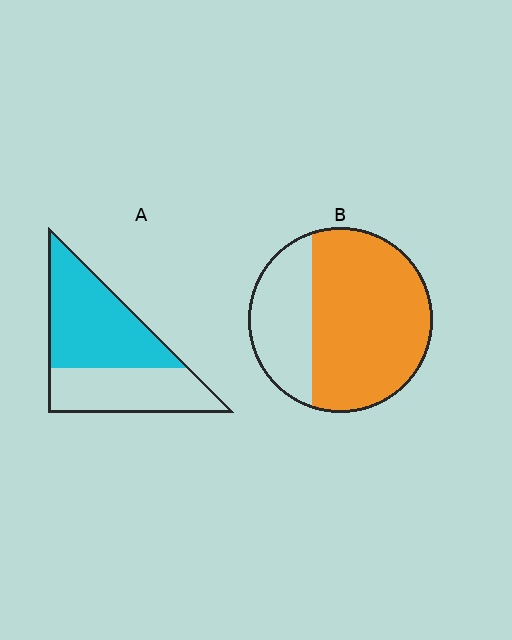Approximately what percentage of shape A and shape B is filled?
A is approximately 60% and B is approximately 70%.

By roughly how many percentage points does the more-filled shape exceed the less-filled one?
By roughly 10 percentage points (B over A).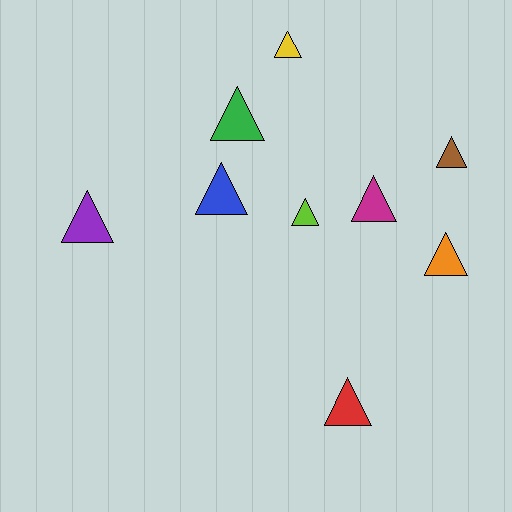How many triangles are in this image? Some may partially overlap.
There are 9 triangles.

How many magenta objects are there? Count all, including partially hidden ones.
There is 1 magenta object.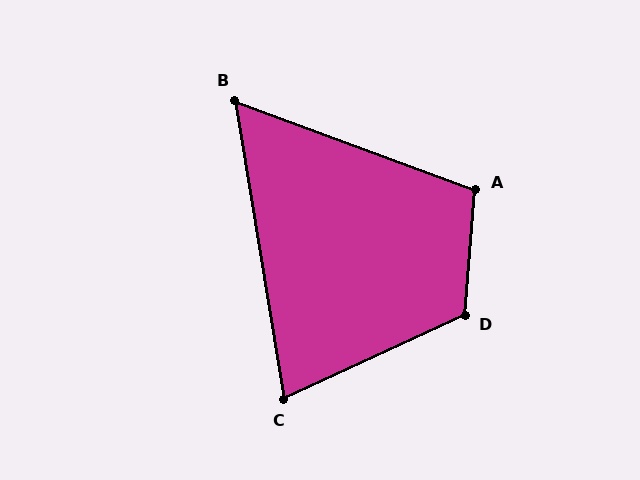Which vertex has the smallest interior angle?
B, at approximately 60 degrees.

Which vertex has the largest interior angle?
D, at approximately 120 degrees.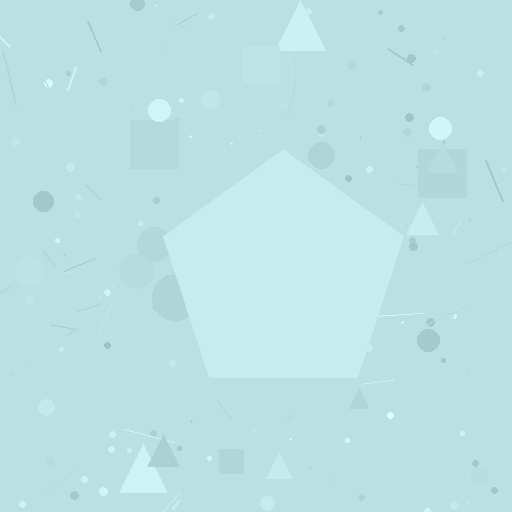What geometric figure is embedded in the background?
A pentagon is embedded in the background.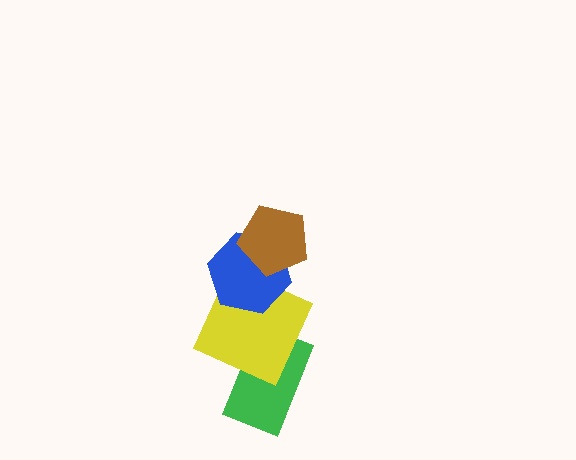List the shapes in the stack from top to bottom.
From top to bottom: the brown pentagon, the blue hexagon, the yellow square, the green rectangle.